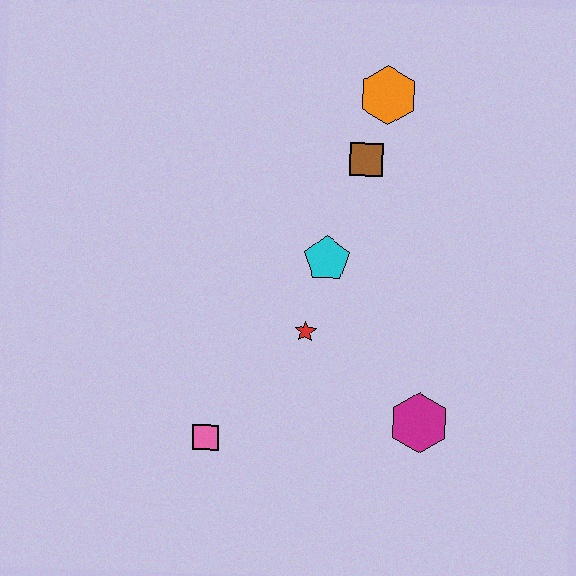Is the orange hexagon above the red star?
Yes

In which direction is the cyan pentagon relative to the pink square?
The cyan pentagon is above the pink square.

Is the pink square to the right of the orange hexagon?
No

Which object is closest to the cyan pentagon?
The red star is closest to the cyan pentagon.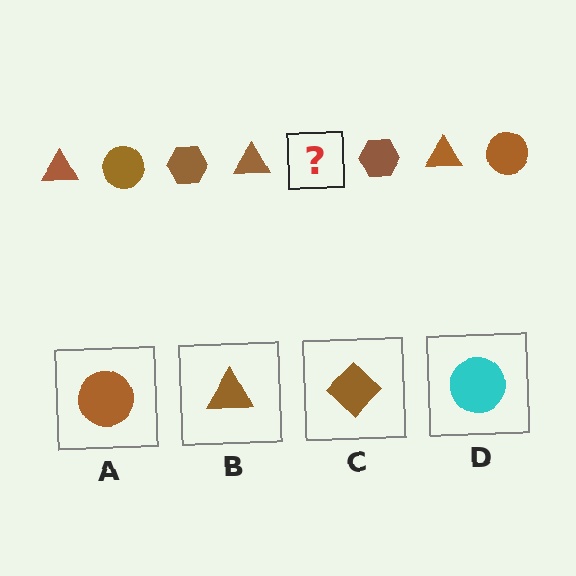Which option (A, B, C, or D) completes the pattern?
A.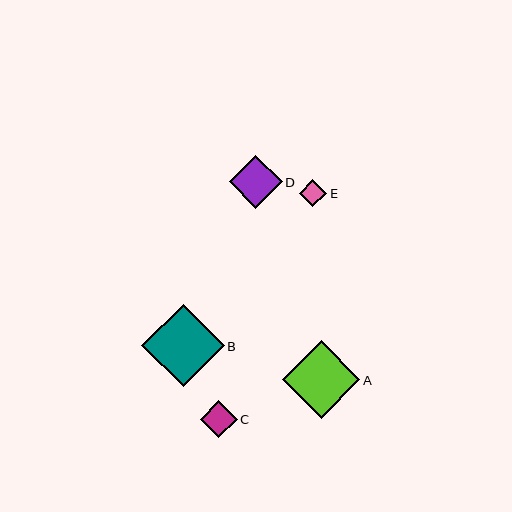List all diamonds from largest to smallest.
From largest to smallest: B, A, D, C, E.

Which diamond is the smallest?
Diamond E is the smallest with a size of approximately 28 pixels.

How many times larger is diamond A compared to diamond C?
Diamond A is approximately 2.1 times the size of diamond C.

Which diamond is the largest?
Diamond B is the largest with a size of approximately 82 pixels.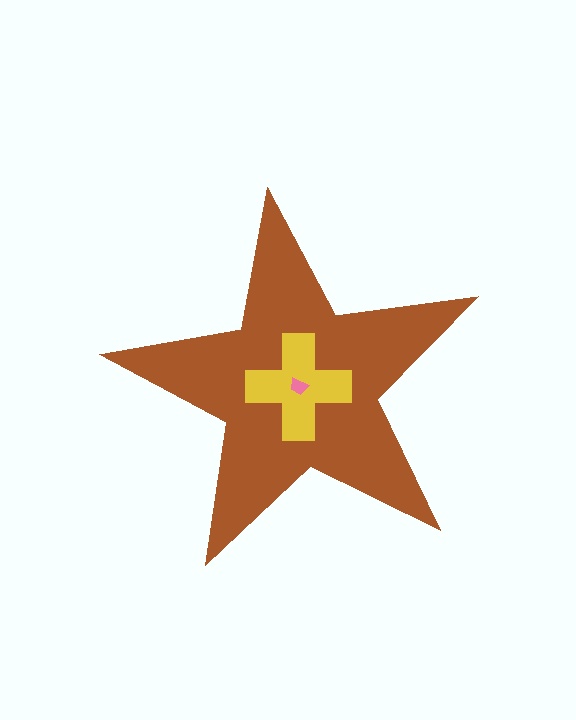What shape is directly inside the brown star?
The yellow cross.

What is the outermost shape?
The brown star.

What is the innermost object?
The pink trapezoid.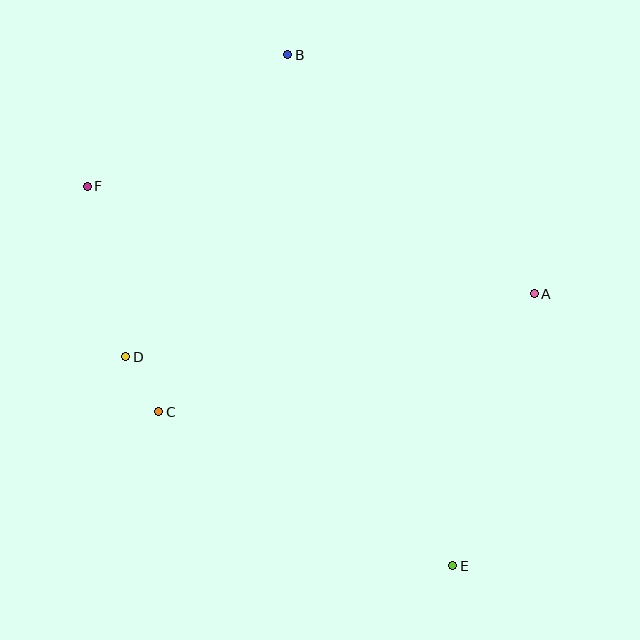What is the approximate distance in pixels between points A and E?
The distance between A and E is approximately 284 pixels.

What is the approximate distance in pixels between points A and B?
The distance between A and B is approximately 343 pixels.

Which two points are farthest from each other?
Points B and E are farthest from each other.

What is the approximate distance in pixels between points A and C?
The distance between A and C is approximately 394 pixels.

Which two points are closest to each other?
Points C and D are closest to each other.